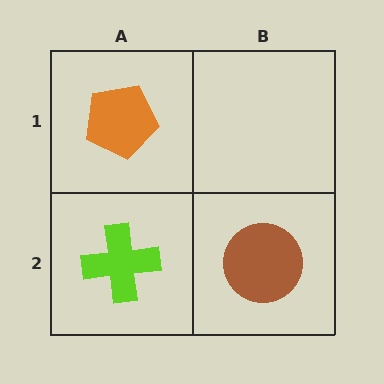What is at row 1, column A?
An orange pentagon.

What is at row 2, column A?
A lime cross.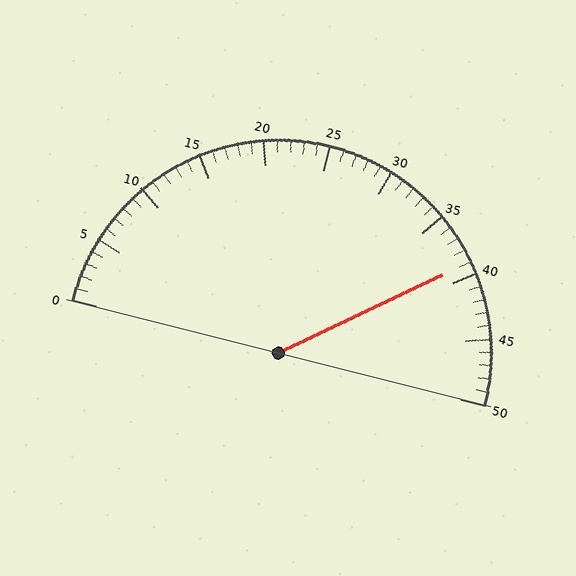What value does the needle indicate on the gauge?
The needle indicates approximately 39.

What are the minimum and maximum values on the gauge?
The gauge ranges from 0 to 50.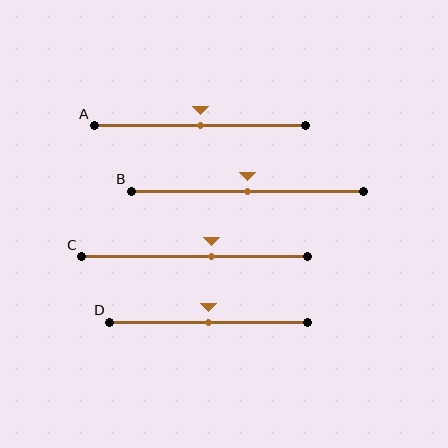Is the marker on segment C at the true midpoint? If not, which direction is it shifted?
No, the marker on segment C is shifted to the right by about 7% of the segment length.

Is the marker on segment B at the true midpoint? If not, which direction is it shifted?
Yes, the marker on segment B is at the true midpoint.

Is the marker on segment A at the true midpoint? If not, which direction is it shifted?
Yes, the marker on segment A is at the true midpoint.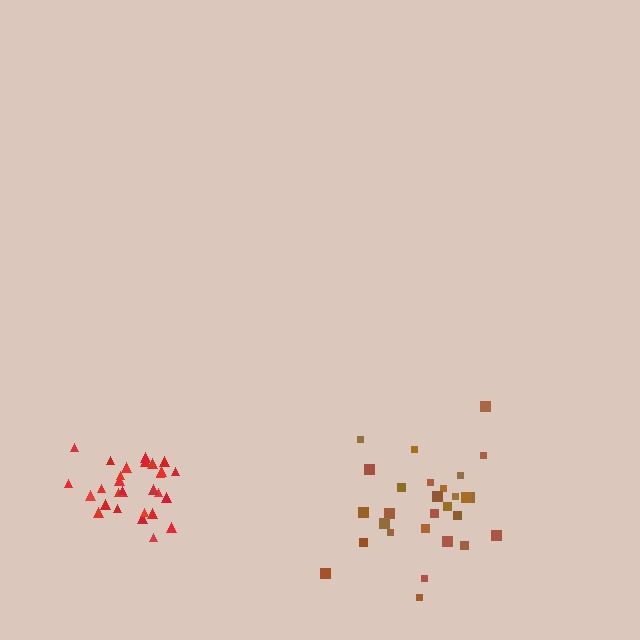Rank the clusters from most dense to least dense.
red, brown.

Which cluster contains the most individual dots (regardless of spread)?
Red (29).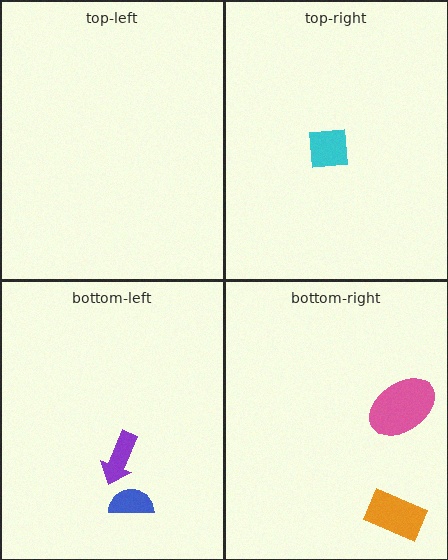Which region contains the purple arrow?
The bottom-left region.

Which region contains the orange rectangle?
The bottom-right region.